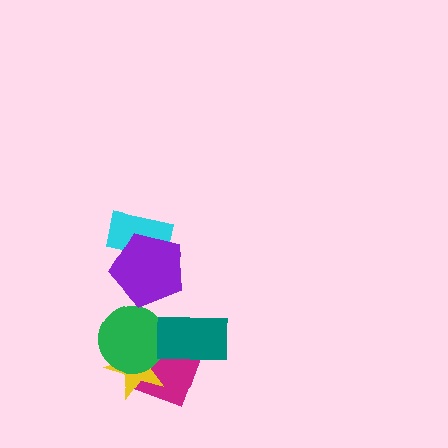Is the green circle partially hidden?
Yes, it is partially covered by another shape.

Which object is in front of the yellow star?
The green circle is in front of the yellow star.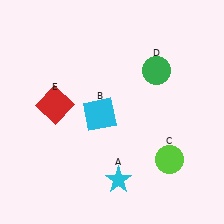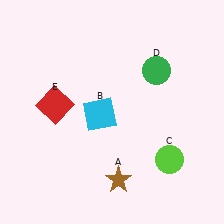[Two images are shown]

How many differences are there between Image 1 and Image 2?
There is 1 difference between the two images.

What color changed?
The star (A) changed from cyan in Image 1 to brown in Image 2.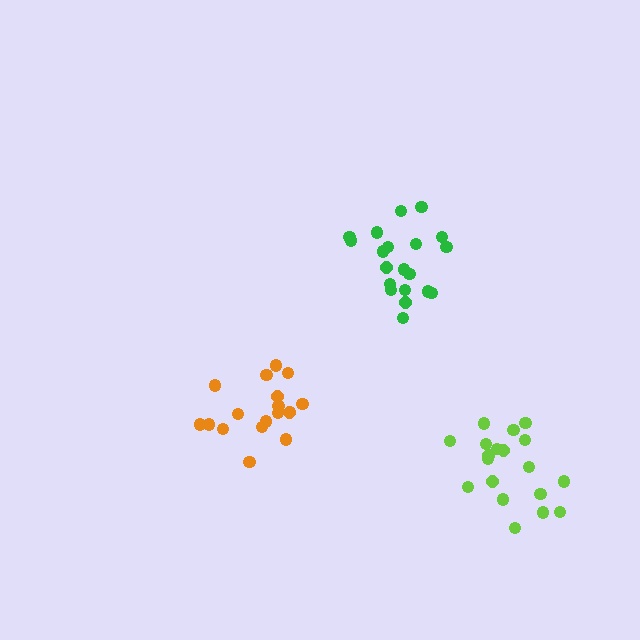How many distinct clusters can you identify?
There are 3 distinct clusters.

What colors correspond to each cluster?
The clusters are colored: green, orange, lime.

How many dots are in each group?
Group 1: 20 dots, Group 2: 18 dots, Group 3: 19 dots (57 total).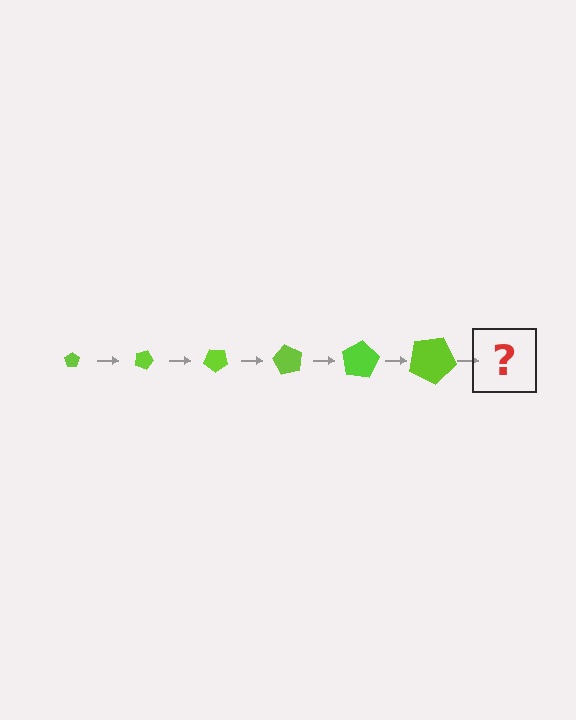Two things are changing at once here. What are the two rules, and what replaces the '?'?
The two rules are that the pentagon grows larger each step and it rotates 20 degrees each step. The '?' should be a pentagon, larger than the previous one and rotated 120 degrees from the start.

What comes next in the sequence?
The next element should be a pentagon, larger than the previous one and rotated 120 degrees from the start.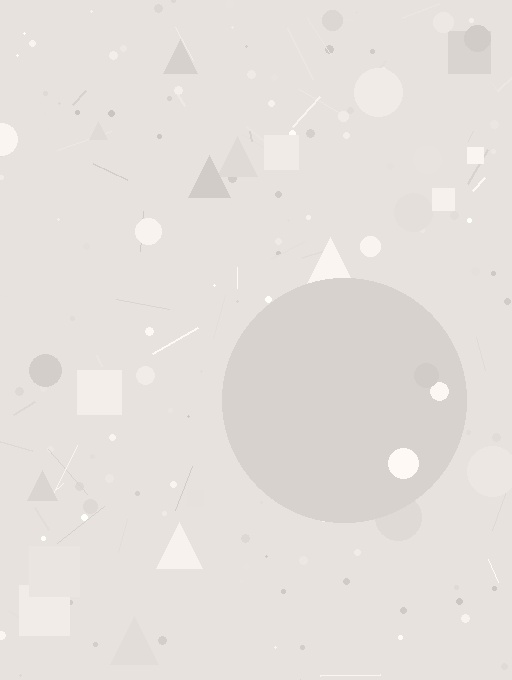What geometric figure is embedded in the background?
A circle is embedded in the background.